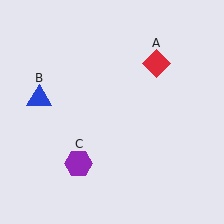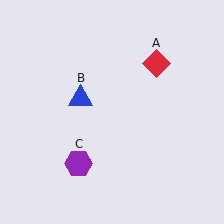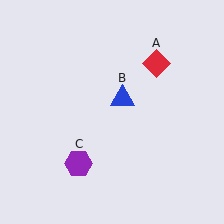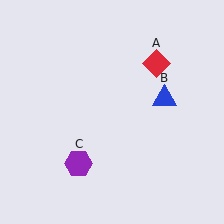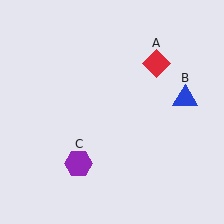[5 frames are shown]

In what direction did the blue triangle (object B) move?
The blue triangle (object B) moved right.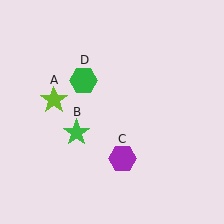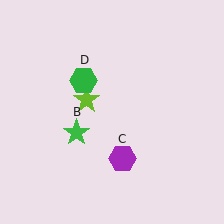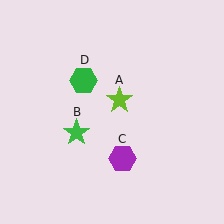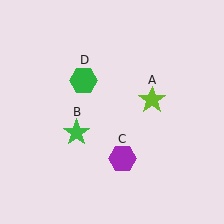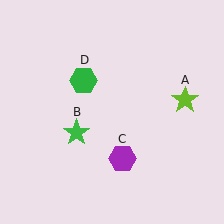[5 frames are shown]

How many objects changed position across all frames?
1 object changed position: lime star (object A).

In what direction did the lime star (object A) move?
The lime star (object A) moved right.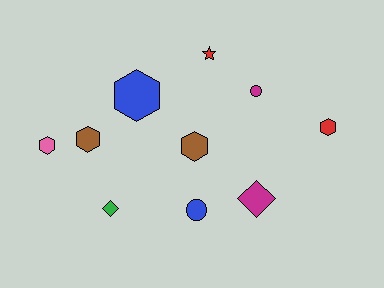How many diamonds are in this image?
There are 2 diamonds.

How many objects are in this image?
There are 10 objects.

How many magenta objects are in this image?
There are 2 magenta objects.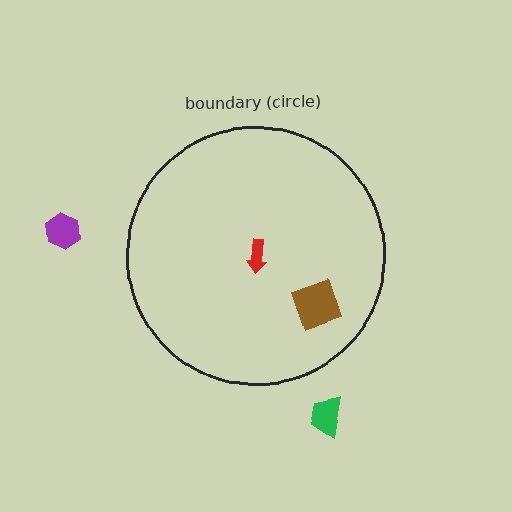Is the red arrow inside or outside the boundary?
Inside.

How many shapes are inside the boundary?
2 inside, 2 outside.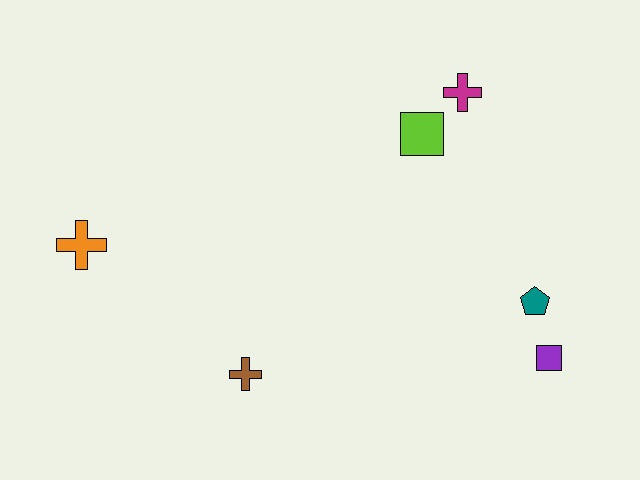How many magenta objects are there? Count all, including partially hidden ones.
There is 1 magenta object.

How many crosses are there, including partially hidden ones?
There are 3 crosses.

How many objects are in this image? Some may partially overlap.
There are 6 objects.